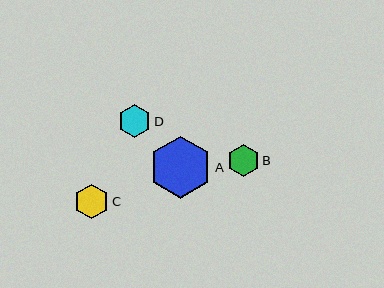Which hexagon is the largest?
Hexagon A is the largest with a size of approximately 62 pixels.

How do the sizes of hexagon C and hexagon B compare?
Hexagon C and hexagon B are approximately the same size.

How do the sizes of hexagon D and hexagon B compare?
Hexagon D and hexagon B are approximately the same size.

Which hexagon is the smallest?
Hexagon B is the smallest with a size of approximately 32 pixels.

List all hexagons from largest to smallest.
From largest to smallest: A, C, D, B.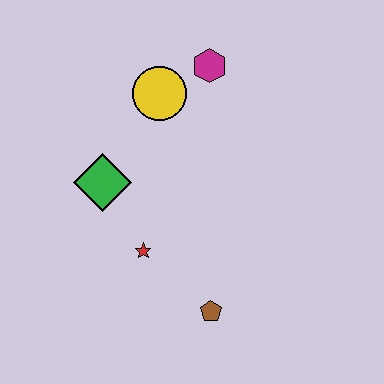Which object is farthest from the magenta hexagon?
The brown pentagon is farthest from the magenta hexagon.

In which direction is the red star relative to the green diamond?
The red star is below the green diamond.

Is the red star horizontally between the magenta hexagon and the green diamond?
Yes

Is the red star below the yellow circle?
Yes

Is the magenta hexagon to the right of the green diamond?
Yes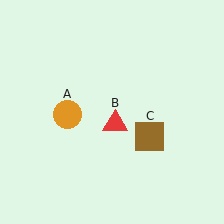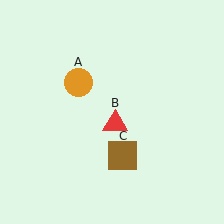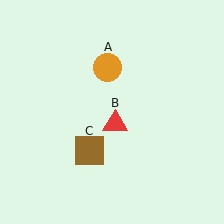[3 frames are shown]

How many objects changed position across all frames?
2 objects changed position: orange circle (object A), brown square (object C).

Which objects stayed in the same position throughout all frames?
Red triangle (object B) remained stationary.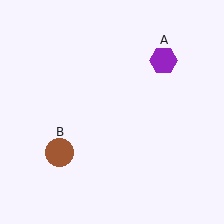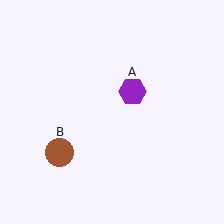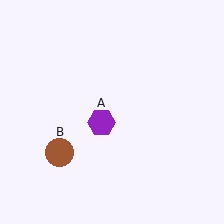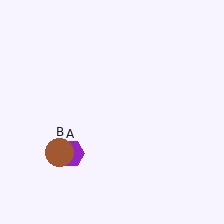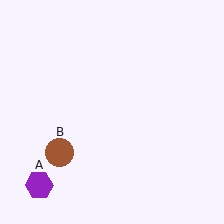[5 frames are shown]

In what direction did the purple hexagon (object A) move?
The purple hexagon (object A) moved down and to the left.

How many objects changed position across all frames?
1 object changed position: purple hexagon (object A).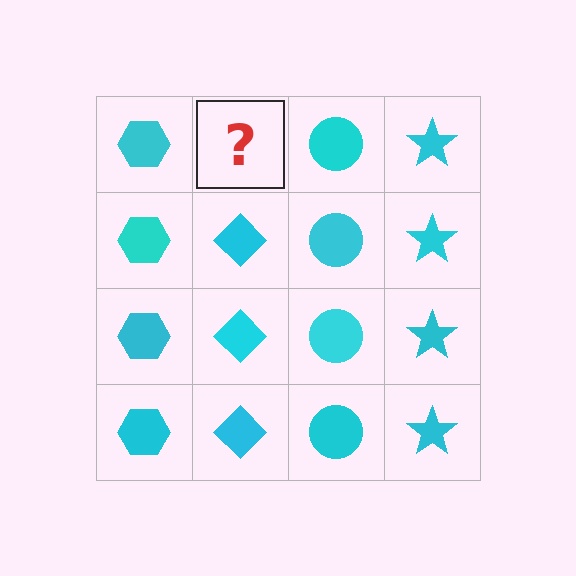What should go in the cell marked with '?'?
The missing cell should contain a cyan diamond.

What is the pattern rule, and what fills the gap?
The rule is that each column has a consistent shape. The gap should be filled with a cyan diamond.